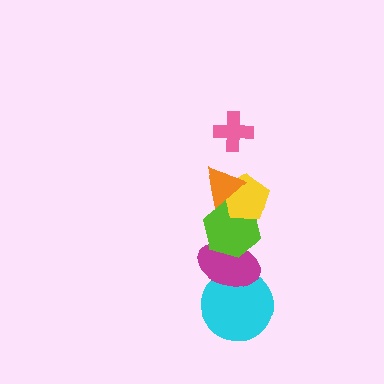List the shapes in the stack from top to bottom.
From top to bottom: the pink cross, the orange triangle, the yellow pentagon, the lime hexagon, the magenta ellipse, the cyan circle.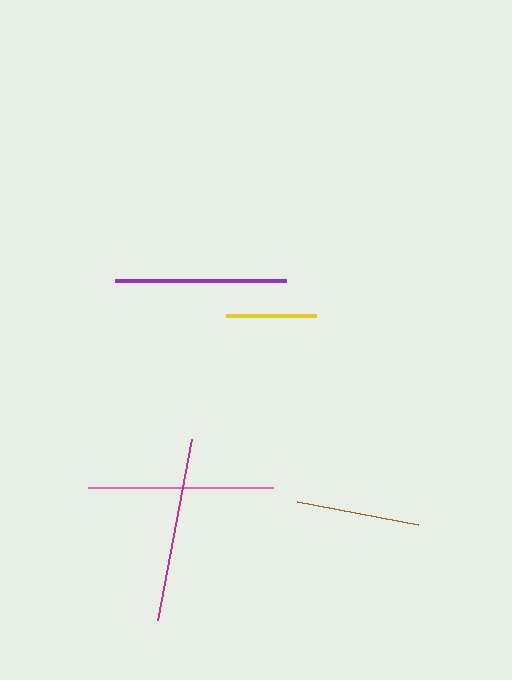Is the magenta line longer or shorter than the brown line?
The magenta line is longer than the brown line.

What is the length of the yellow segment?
The yellow segment is approximately 90 pixels long.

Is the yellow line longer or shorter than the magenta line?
The magenta line is longer than the yellow line.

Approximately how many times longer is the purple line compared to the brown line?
The purple line is approximately 1.4 times the length of the brown line.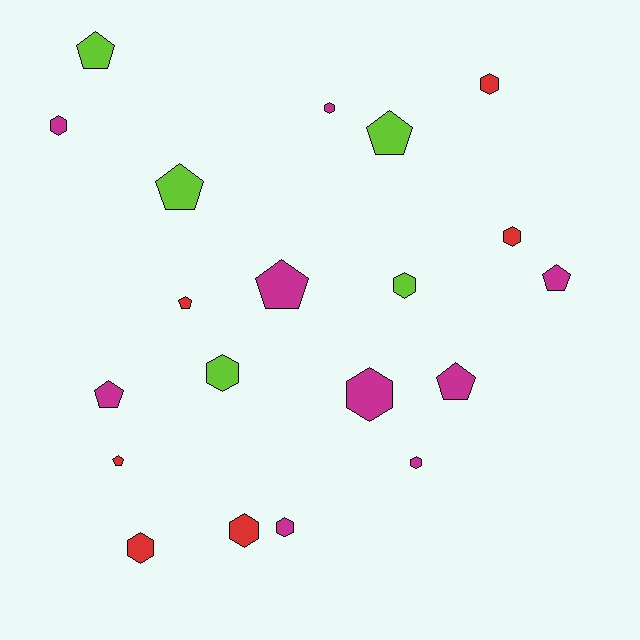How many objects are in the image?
There are 20 objects.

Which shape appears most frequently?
Hexagon, with 11 objects.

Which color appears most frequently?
Magenta, with 9 objects.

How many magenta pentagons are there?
There are 4 magenta pentagons.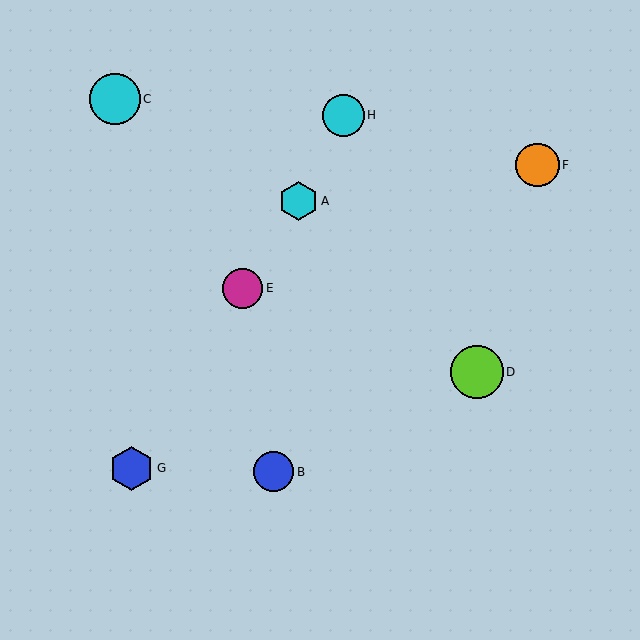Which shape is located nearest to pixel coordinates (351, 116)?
The cyan circle (labeled H) at (343, 115) is nearest to that location.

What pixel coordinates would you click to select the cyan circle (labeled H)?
Click at (343, 115) to select the cyan circle H.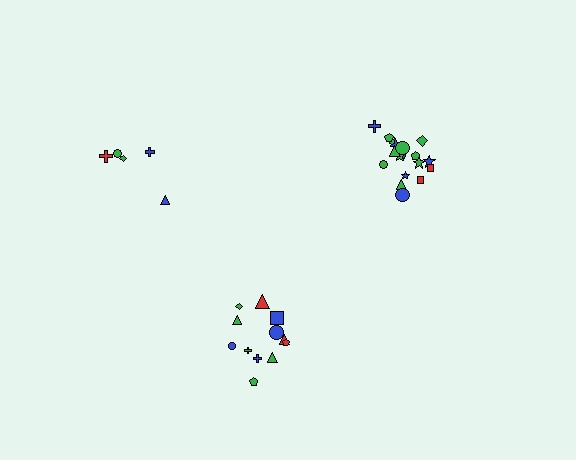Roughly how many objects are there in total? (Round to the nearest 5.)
Roughly 35 objects in total.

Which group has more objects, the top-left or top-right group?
The top-right group.